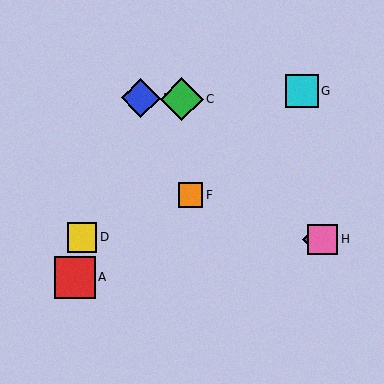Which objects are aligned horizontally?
Objects D, E, H are aligned horizontally.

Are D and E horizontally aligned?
Yes, both are at y≈237.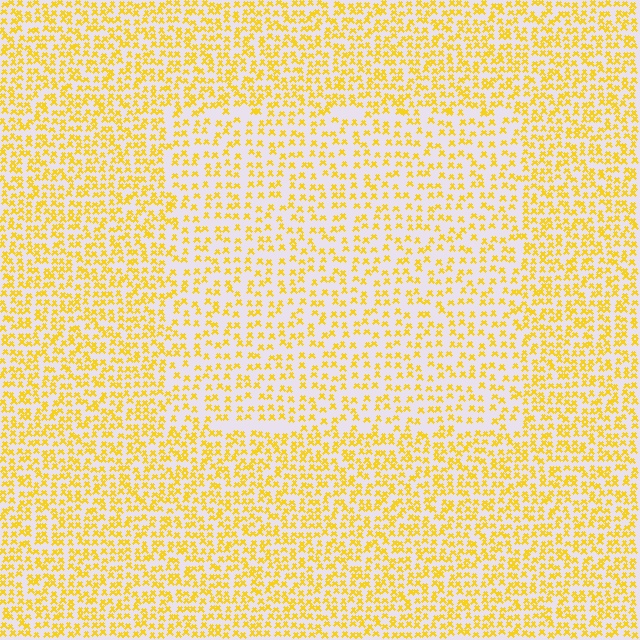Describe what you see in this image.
The image contains small yellow elements arranged at two different densities. A rectangle-shaped region is visible where the elements are less densely packed than the surrounding area.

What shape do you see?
I see a rectangle.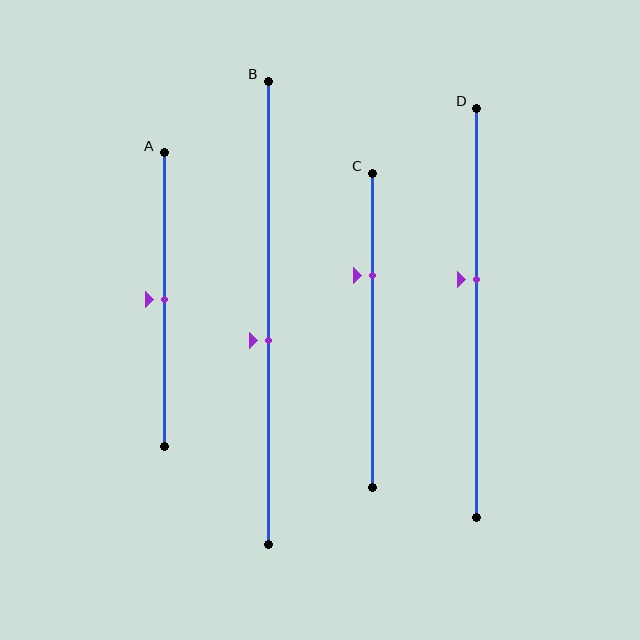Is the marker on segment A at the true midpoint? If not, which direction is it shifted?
Yes, the marker on segment A is at the true midpoint.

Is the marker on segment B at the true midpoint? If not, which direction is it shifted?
No, the marker on segment B is shifted downward by about 6% of the segment length.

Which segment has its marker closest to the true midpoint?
Segment A has its marker closest to the true midpoint.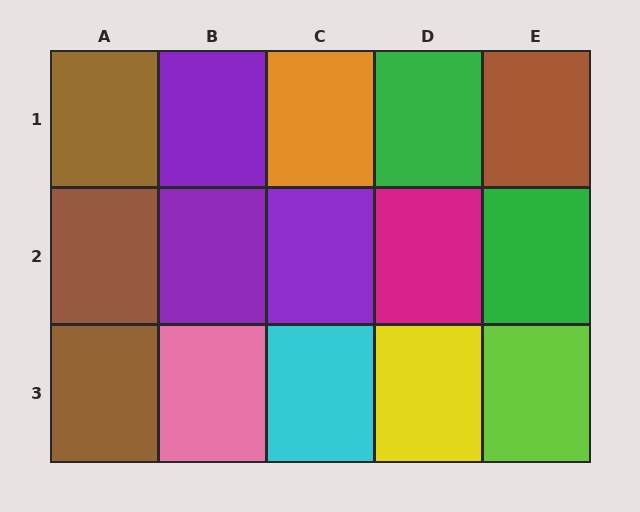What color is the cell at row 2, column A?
Brown.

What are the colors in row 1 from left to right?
Brown, purple, orange, green, brown.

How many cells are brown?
4 cells are brown.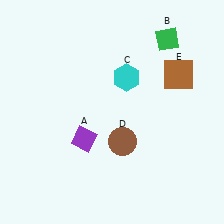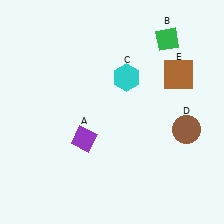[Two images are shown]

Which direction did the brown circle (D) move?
The brown circle (D) moved right.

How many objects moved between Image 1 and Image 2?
1 object moved between the two images.